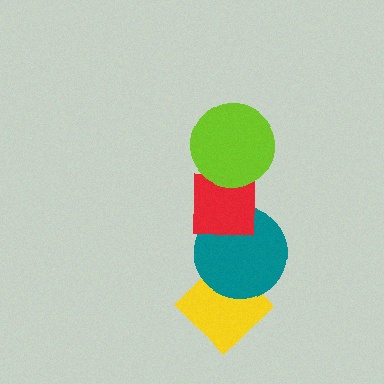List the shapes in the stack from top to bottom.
From top to bottom: the lime circle, the red square, the teal circle, the yellow diamond.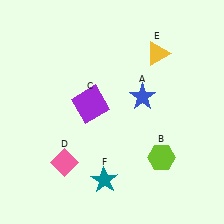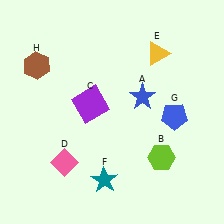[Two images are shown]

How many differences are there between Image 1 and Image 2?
There are 2 differences between the two images.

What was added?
A blue pentagon (G), a brown hexagon (H) were added in Image 2.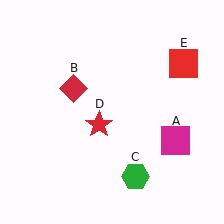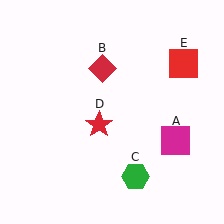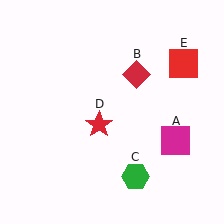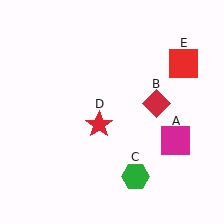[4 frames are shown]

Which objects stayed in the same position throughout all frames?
Magenta square (object A) and green hexagon (object C) and red star (object D) and red square (object E) remained stationary.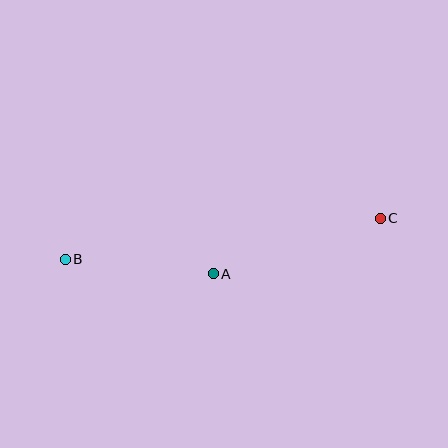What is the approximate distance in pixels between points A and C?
The distance between A and C is approximately 176 pixels.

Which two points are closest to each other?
Points A and B are closest to each other.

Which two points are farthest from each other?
Points B and C are farthest from each other.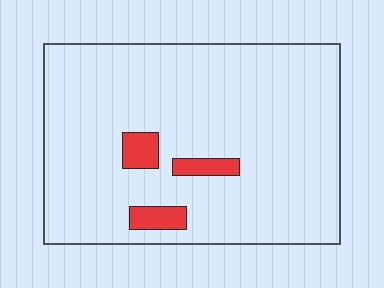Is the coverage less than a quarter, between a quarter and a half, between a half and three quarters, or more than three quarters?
Less than a quarter.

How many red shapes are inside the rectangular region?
3.